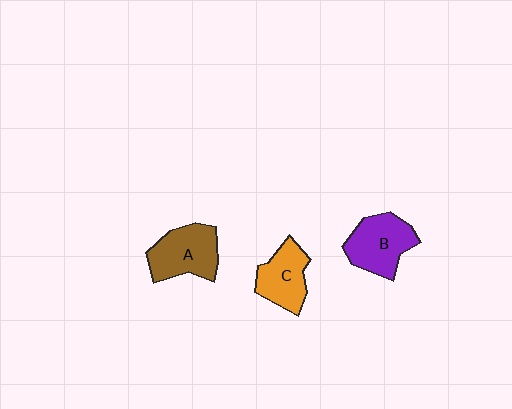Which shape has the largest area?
Shape B (purple).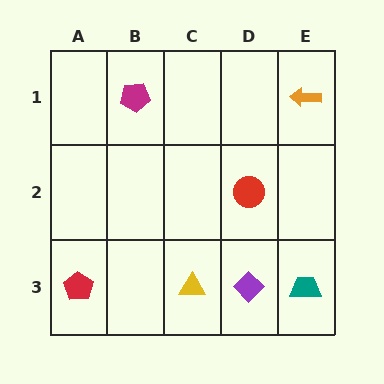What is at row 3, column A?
A red pentagon.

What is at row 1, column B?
A magenta pentagon.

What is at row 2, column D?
A red circle.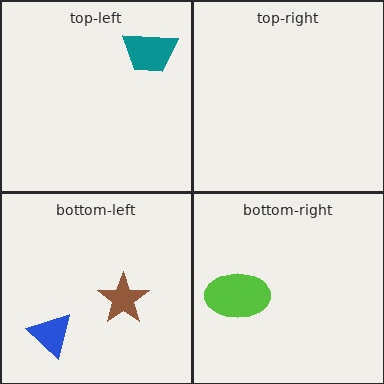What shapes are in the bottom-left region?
The brown star, the blue triangle.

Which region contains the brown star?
The bottom-left region.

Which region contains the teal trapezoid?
The top-left region.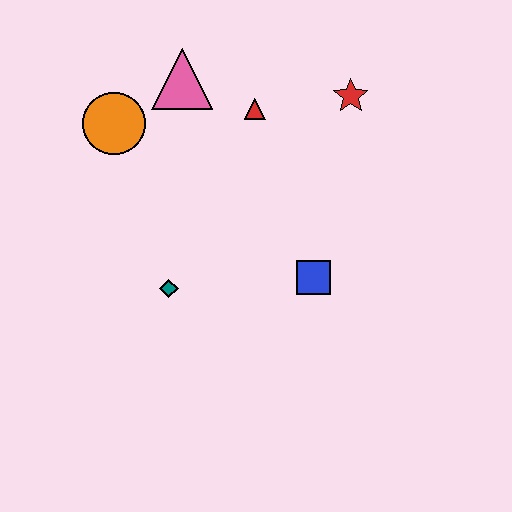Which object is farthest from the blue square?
The orange circle is farthest from the blue square.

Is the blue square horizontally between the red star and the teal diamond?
Yes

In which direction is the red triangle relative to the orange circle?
The red triangle is to the right of the orange circle.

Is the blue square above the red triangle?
No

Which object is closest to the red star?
The red triangle is closest to the red star.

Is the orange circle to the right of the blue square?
No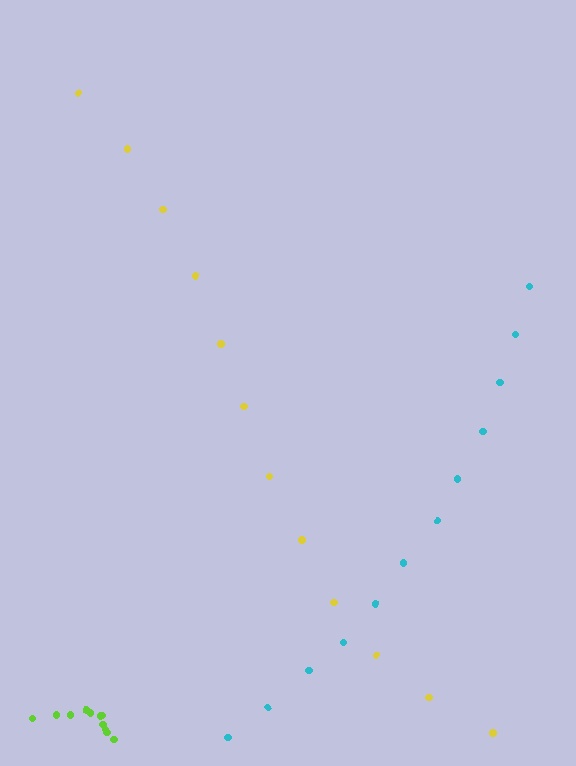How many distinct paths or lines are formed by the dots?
There are 3 distinct paths.